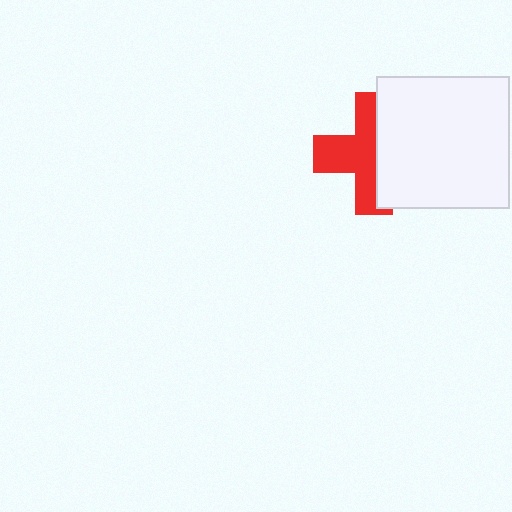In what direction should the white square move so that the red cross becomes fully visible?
The white square should move right. That is the shortest direction to clear the overlap and leave the red cross fully visible.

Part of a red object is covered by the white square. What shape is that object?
It is a cross.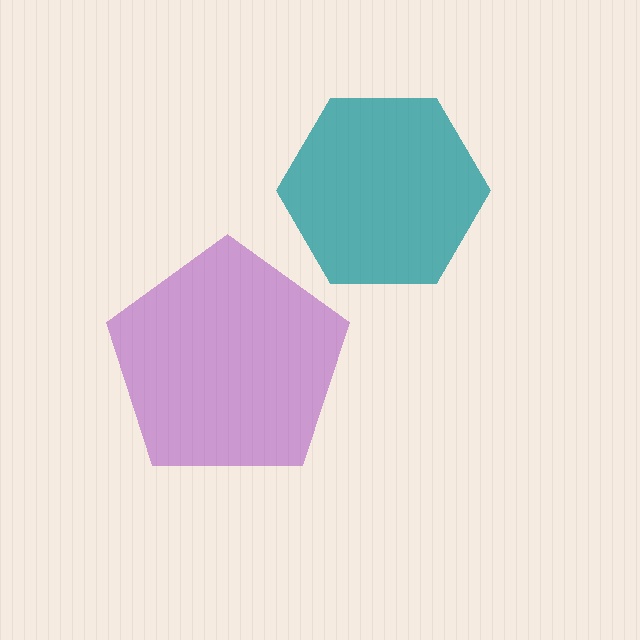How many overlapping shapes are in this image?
There are 2 overlapping shapes in the image.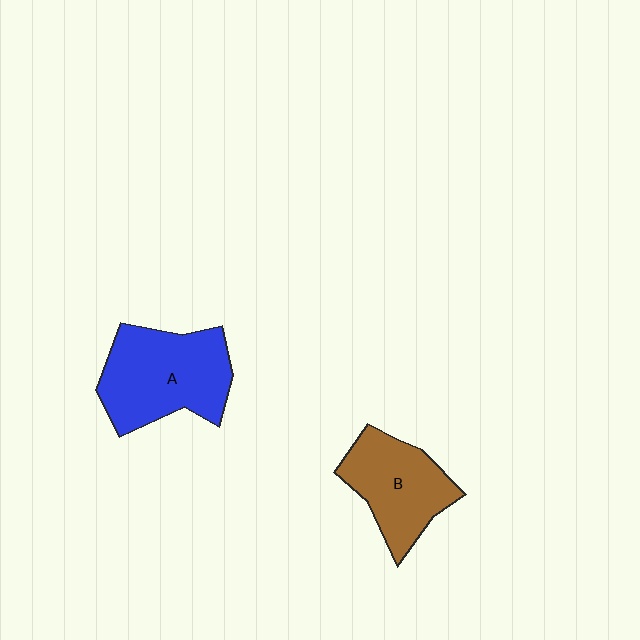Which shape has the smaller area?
Shape B (brown).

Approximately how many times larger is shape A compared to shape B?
Approximately 1.3 times.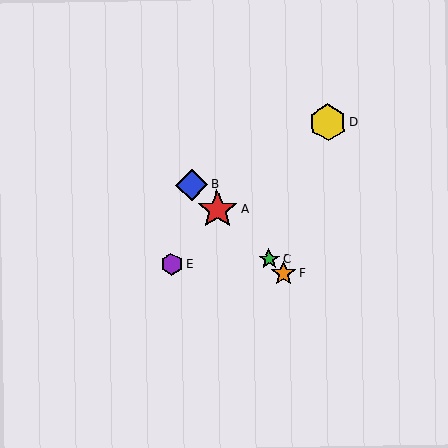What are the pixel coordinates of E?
Object E is at (171, 264).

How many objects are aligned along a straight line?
4 objects (A, B, C, F) are aligned along a straight line.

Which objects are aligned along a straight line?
Objects A, B, C, F are aligned along a straight line.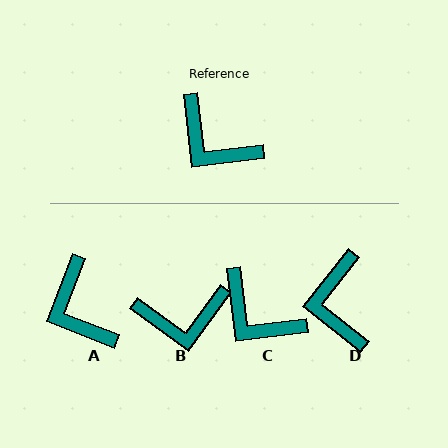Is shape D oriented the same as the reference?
No, it is off by about 45 degrees.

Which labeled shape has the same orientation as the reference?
C.